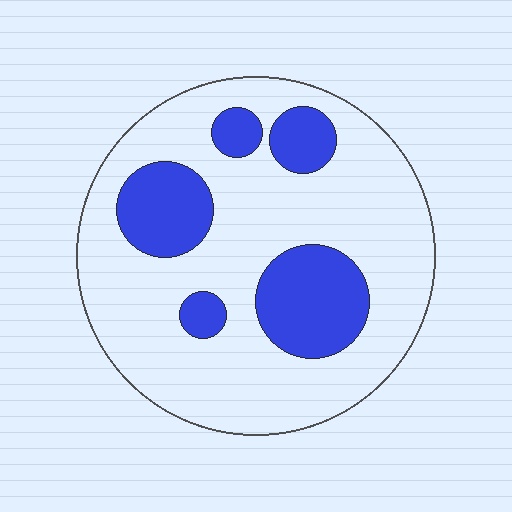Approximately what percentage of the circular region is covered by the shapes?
Approximately 25%.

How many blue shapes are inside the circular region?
5.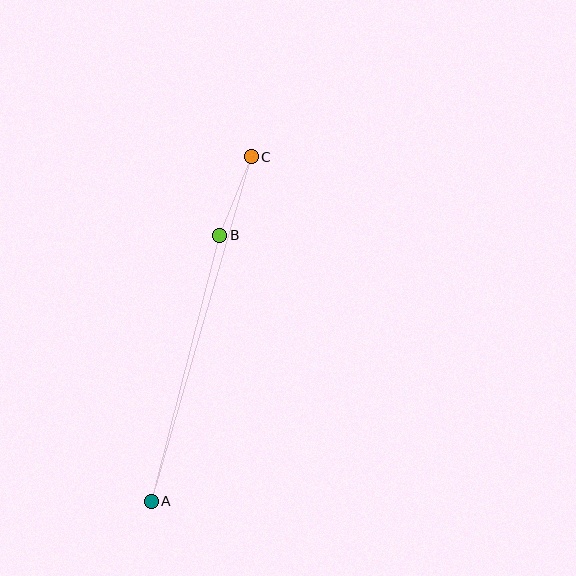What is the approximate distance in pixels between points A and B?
The distance between A and B is approximately 275 pixels.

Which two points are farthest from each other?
Points A and C are farthest from each other.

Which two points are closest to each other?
Points B and C are closest to each other.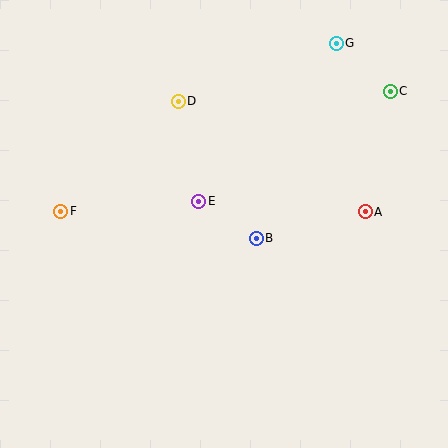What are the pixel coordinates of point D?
Point D is at (178, 101).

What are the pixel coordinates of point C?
Point C is at (390, 91).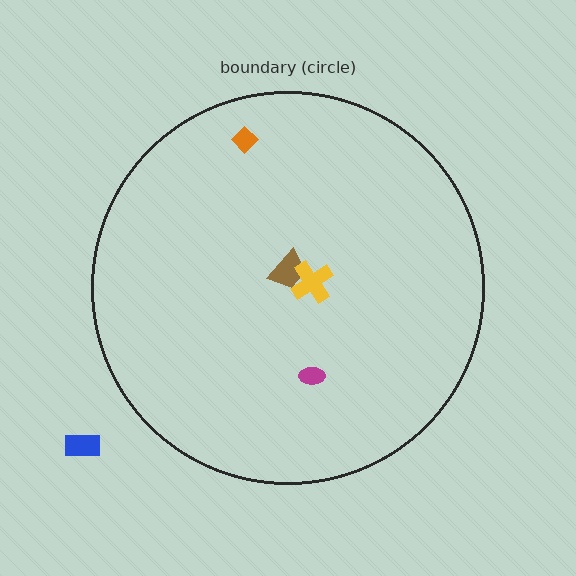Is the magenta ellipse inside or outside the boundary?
Inside.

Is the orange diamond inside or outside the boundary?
Inside.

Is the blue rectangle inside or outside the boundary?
Outside.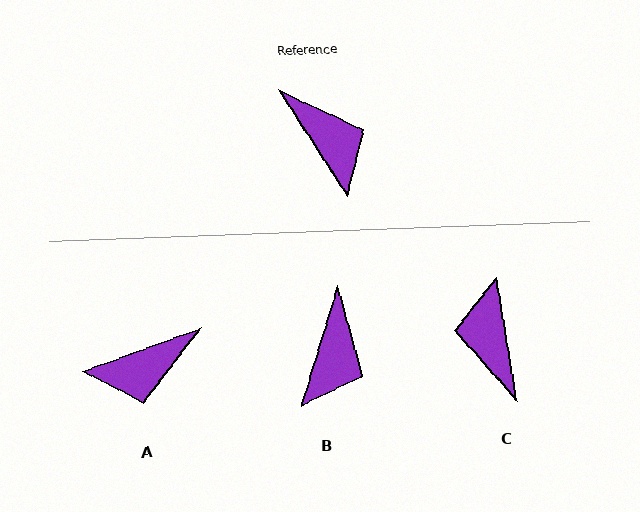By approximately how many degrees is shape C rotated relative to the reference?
Approximately 156 degrees counter-clockwise.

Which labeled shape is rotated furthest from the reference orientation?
C, about 156 degrees away.